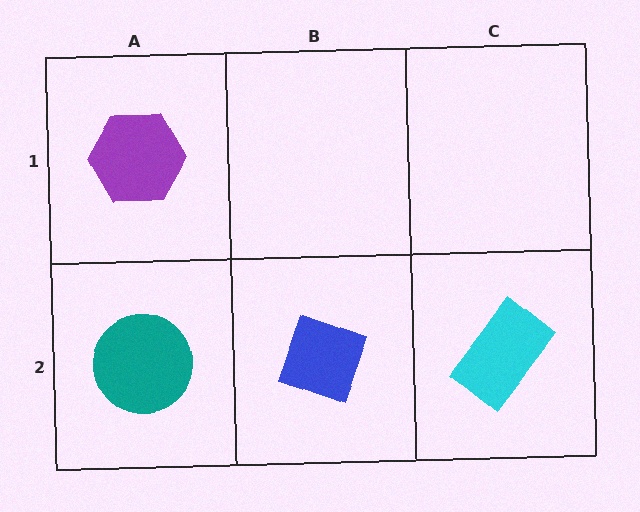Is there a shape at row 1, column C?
No, that cell is empty.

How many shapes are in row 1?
1 shape.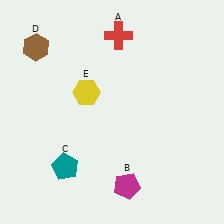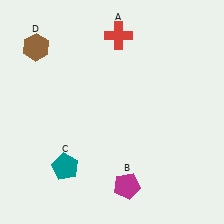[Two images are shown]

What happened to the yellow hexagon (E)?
The yellow hexagon (E) was removed in Image 2. It was in the top-left area of Image 1.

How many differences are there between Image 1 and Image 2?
There is 1 difference between the two images.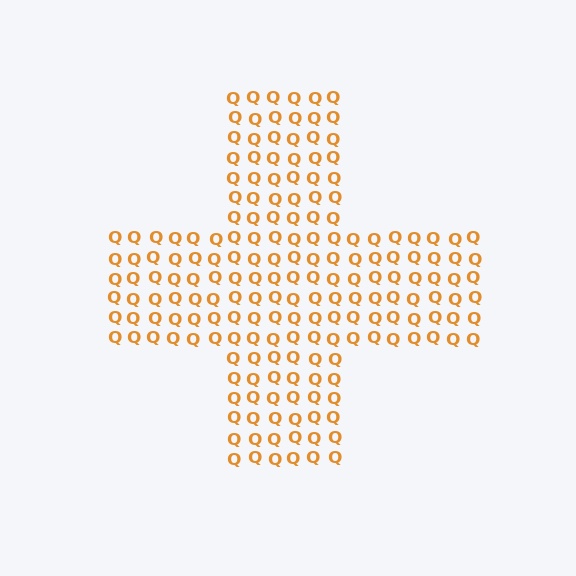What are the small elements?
The small elements are letter Q's.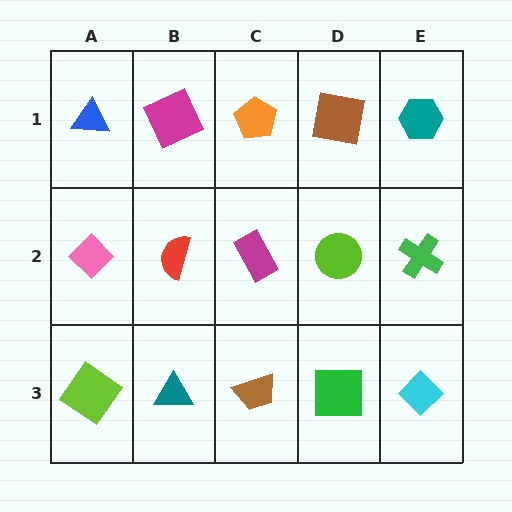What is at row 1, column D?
A brown square.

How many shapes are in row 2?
5 shapes.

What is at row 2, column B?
A red semicircle.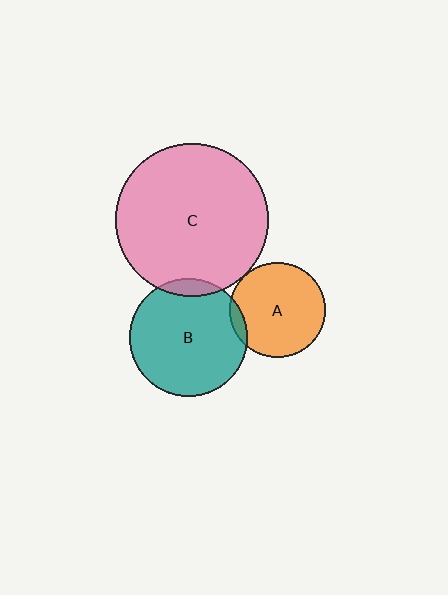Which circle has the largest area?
Circle C (pink).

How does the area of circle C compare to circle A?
Approximately 2.6 times.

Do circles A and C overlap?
Yes.